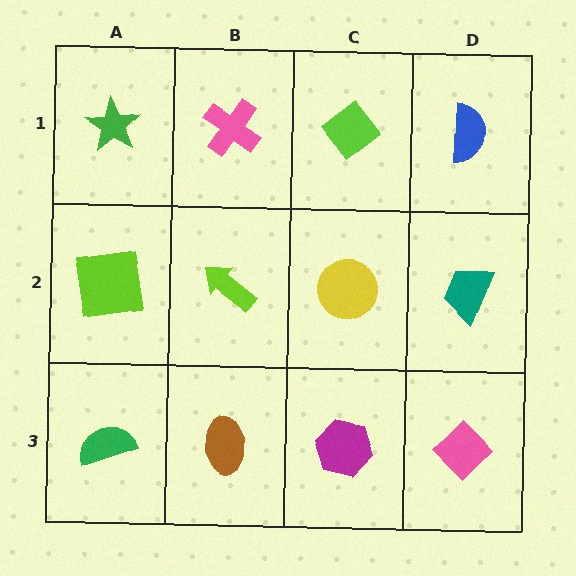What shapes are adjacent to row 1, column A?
A lime square (row 2, column A), a pink cross (row 1, column B).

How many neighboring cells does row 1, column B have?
3.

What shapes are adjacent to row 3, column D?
A teal trapezoid (row 2, column D), a magenta hexagon (row 3, column C).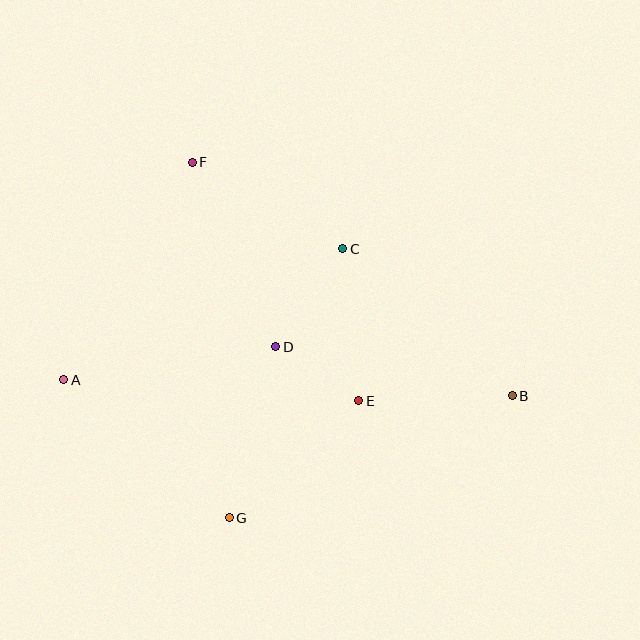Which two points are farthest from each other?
Points A and B are farthest from each other.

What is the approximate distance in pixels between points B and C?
The distance between B and C is approximately 224 pixels.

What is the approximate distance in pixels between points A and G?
The distance between A and G is approximately 216 pixels.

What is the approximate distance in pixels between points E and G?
The distance between E and G is approximately 175 pixels.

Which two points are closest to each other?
Points D and E are closest to each other.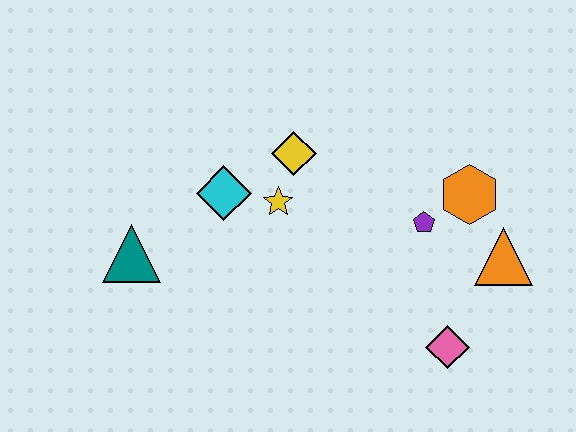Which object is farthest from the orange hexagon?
The teal triangle is farthest from the orange hexagon.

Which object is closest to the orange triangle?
The orange hexagon is closest to the orange triangle.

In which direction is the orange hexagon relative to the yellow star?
The orange hexagon is to the right of the yellow star.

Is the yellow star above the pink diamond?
Yes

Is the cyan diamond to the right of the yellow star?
No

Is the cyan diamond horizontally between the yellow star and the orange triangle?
No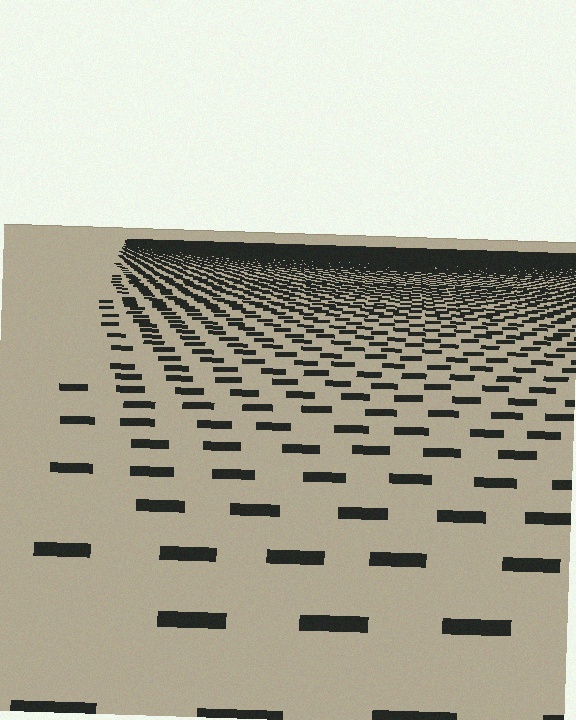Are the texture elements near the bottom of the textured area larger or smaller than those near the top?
Larger. Near the bottom, elements are closer to the viewer and appear at a bigger on-screen size.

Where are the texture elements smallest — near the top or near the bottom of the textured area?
Near the top.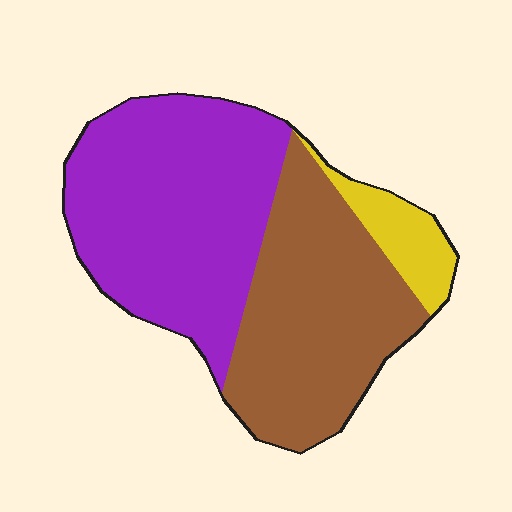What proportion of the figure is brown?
Brown takes up between a third and a half of the figure.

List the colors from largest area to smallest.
From largest to smallest: purple, brown, yellow.